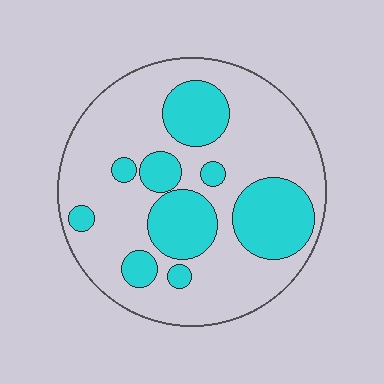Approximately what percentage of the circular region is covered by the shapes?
Approximately 30%.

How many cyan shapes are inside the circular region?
9.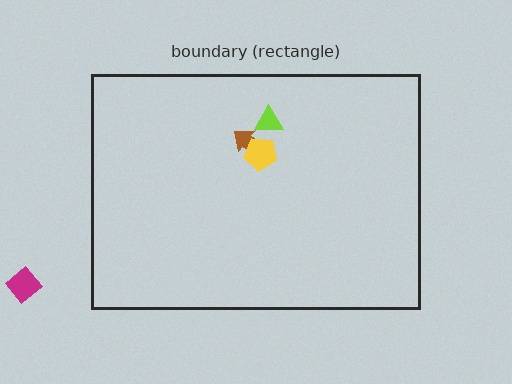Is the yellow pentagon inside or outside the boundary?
Inside.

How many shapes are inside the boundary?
3 inside, 1 outside.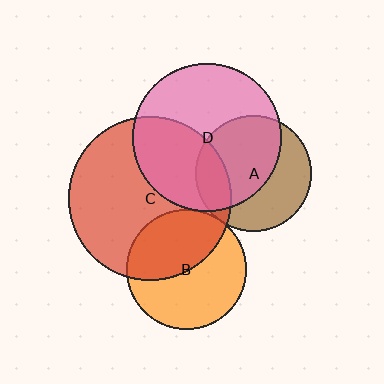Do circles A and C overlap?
Yes.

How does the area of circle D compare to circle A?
Approximately 1.6 times.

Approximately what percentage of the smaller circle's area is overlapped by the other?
Approximately 20%.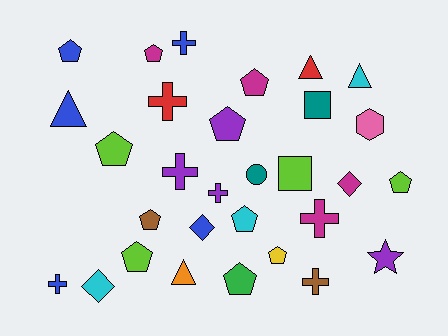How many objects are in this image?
There are 30 objects.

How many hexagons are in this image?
There is 1 hexagon.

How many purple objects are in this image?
There are 4 purple objects.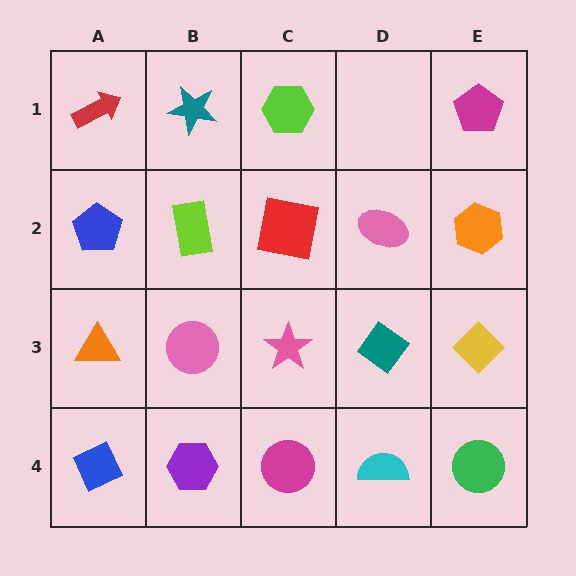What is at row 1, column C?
A lime hexagon.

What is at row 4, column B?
A purple hexagon.